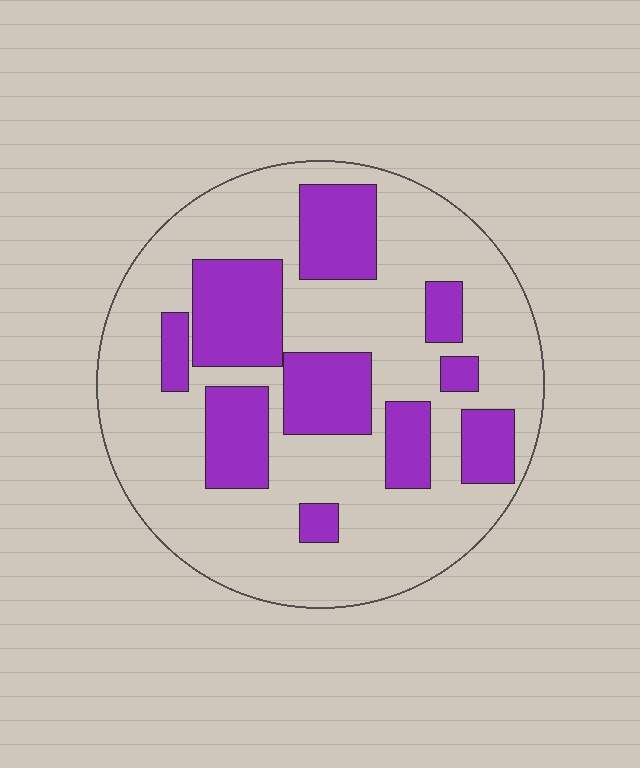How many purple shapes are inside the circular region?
10.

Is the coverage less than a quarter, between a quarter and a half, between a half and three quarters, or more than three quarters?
Between a quarter and a half.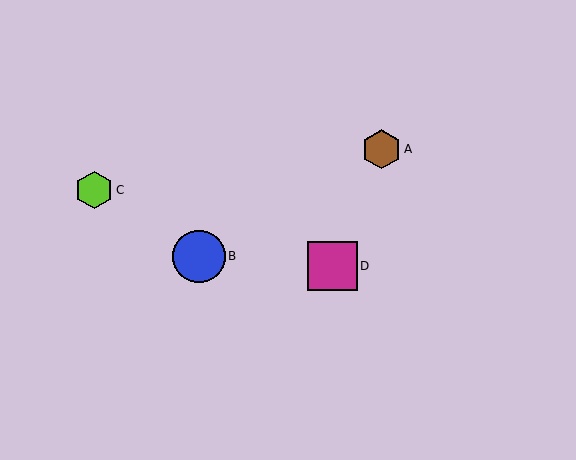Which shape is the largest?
The blue circle (labeled B) is the largest.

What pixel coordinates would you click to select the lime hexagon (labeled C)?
Click at (94, 190) to select the lime hexagon C.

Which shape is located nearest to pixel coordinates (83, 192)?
The lime hexagon (labeled C) at (94, 190) is nearest to that location.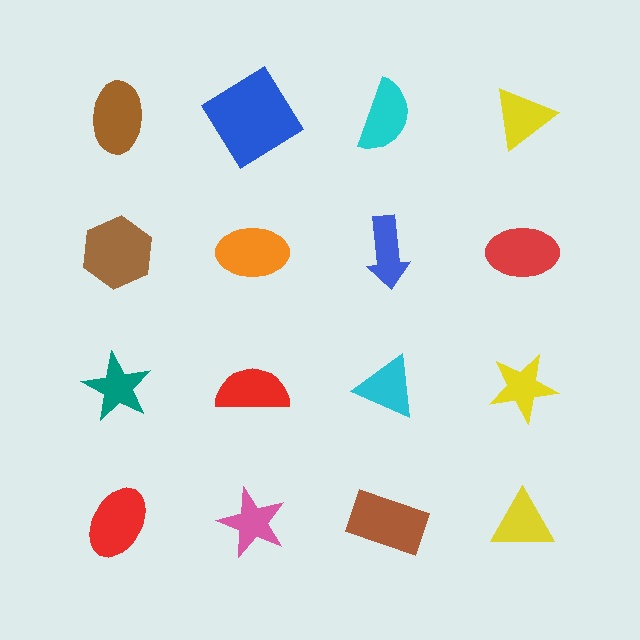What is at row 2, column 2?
An orange ellipse.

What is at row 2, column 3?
A blue arrow.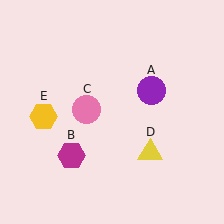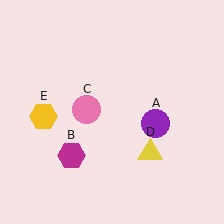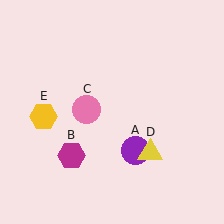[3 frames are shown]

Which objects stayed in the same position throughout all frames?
Magenta hexagon (object B) and pink circle (object C) and yellow triangle (object D) and yellow hexagon (object E) remained stationary.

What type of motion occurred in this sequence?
The purple circle (object A) rotated clockwise around the center of the scene.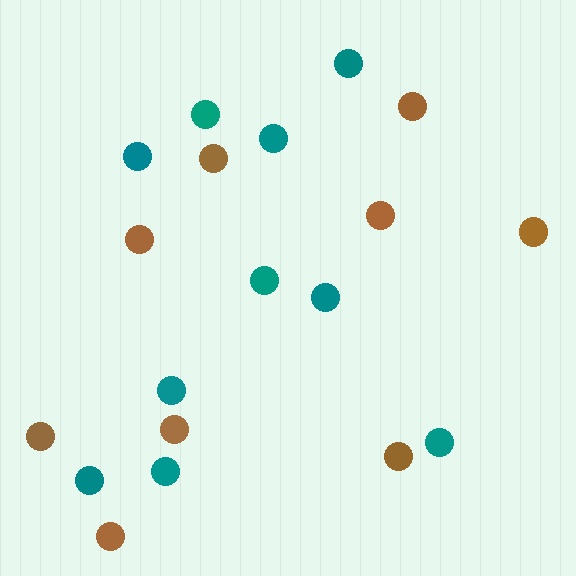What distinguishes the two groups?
There are 2 groups: one group of brown circles (9) and one group of teal circles (10).